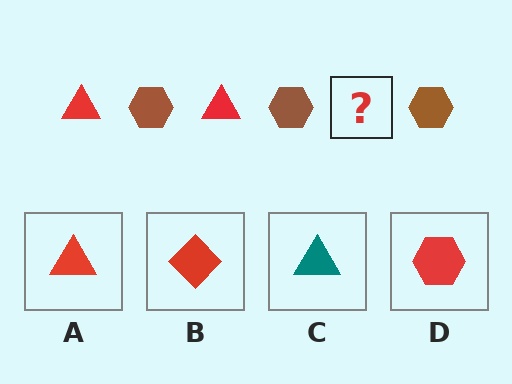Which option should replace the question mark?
Option A.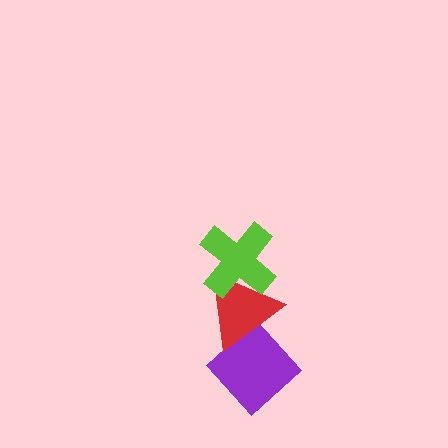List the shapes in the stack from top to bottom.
From top to bottom: the lime cross, the red triangle, the purple diamond.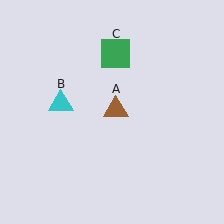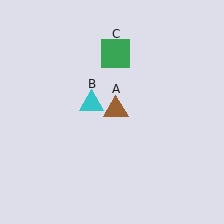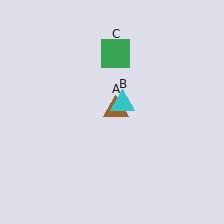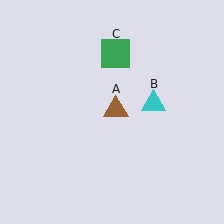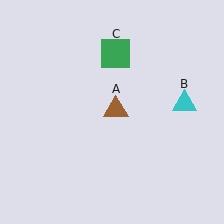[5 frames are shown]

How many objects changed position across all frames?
1 object changed position: cyan triangle (object B).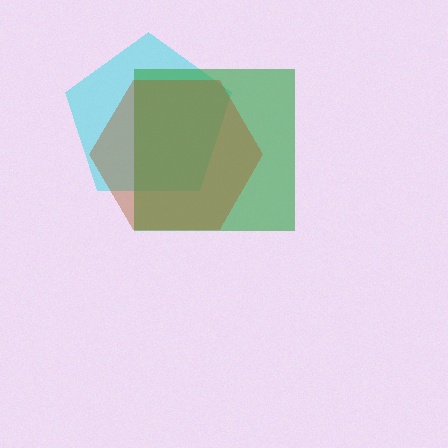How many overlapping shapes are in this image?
There are 3 overlapping shapes in the image.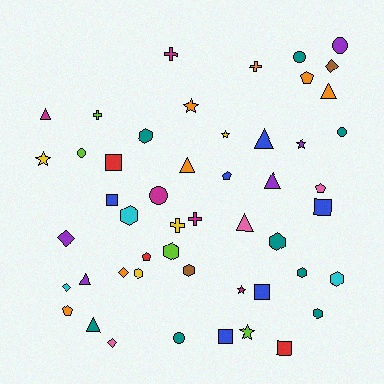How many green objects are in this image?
There are no green objects.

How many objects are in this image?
There are 50 objects.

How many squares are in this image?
There are 6 squares.